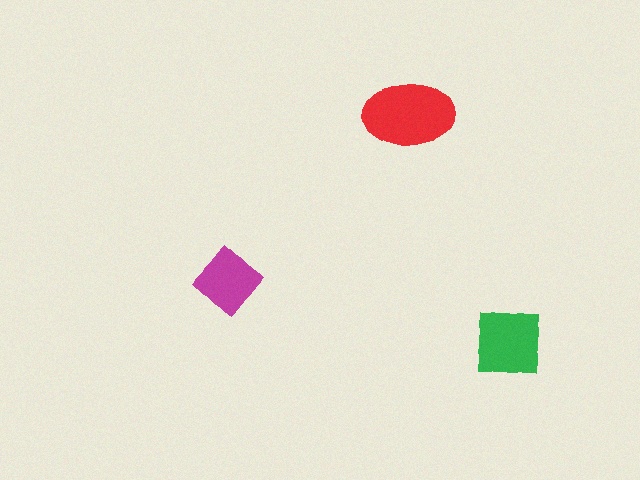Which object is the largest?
The red ellipse.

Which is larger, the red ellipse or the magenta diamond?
The red ellipse.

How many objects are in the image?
There are 3 objects in the image.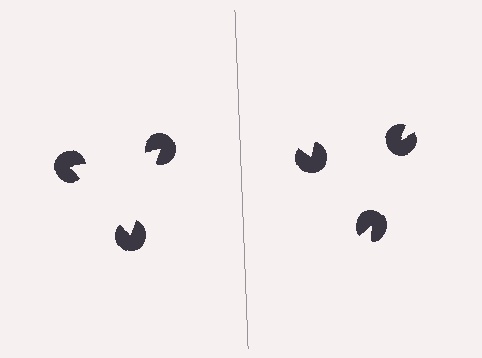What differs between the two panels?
The pac-man discs are positioned identically on both sides; only the wedge orientations differ. On the left they align to a triangle; on the right they are misaligned.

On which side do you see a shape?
An illusory triangle appears on the left side. On the right side the wedge cuts are rotated, so no coherent shape forms.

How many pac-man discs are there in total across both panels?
6 — 3 on each side.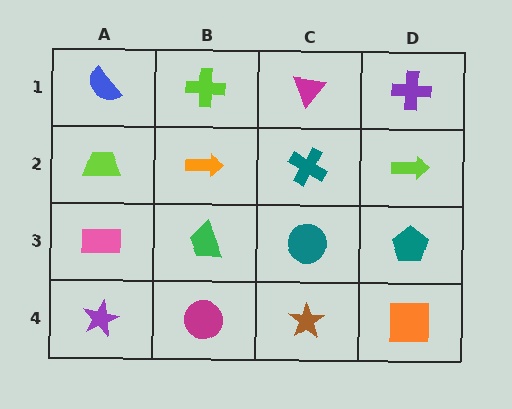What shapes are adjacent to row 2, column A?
A blue semicircle (row 1, column A), a pink rectangle (row 3, column A), an orange arrow (row 2, column B).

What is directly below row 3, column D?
An orange square.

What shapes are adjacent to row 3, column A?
A lime trapezoid (row 2, column A), a purple star (row 4, column A), a green trapezoid (row 3, column B).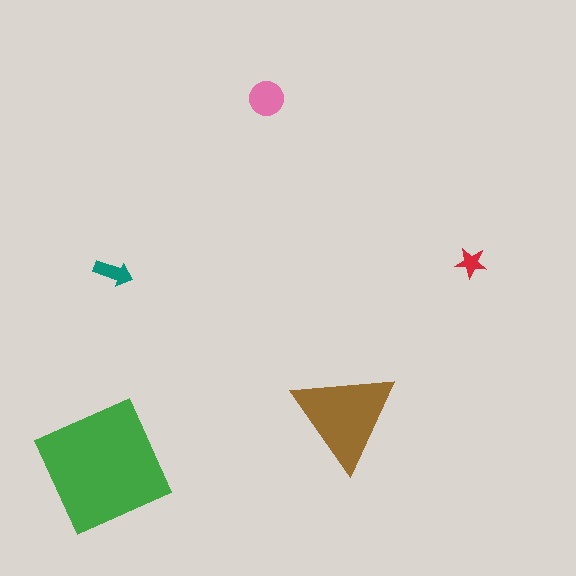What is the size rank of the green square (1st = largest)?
1st.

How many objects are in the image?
There are 5 objects in the image.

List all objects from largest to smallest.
The green square, the brown triangle, the pink circle, the teal arrow, the red star.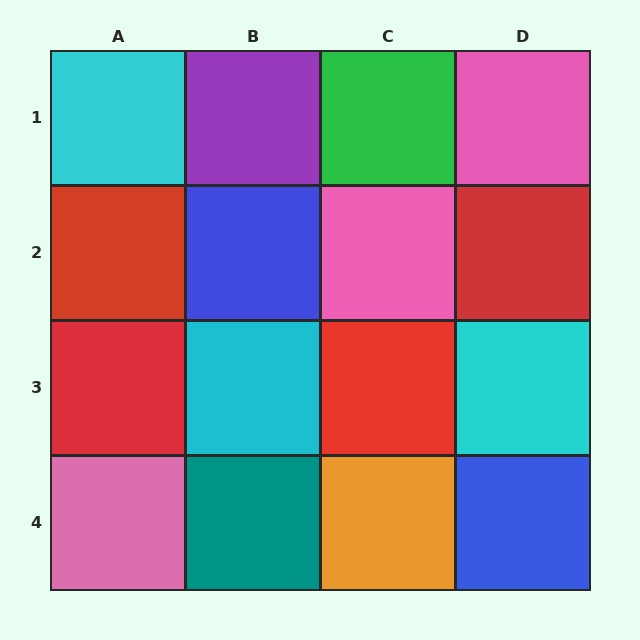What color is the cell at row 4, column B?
Teal.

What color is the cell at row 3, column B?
Cyan.